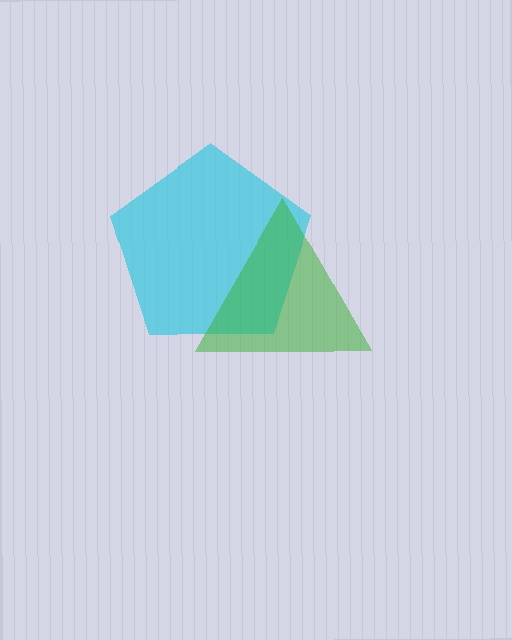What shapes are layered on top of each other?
The layered shapes are: a cyan pentagon, a green triangle.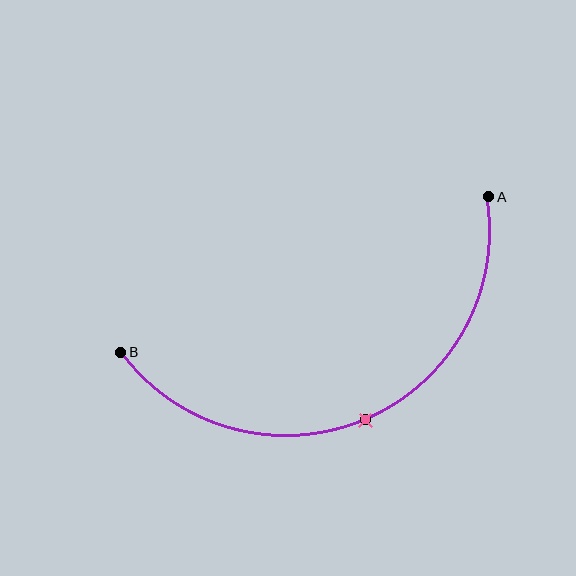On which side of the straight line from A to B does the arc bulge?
The arc bulges below the straight line connecting A and B.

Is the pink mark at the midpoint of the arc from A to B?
Yes. The pink mark lies on the arc at equal arc-length from both A and B — it is the arc midpoint.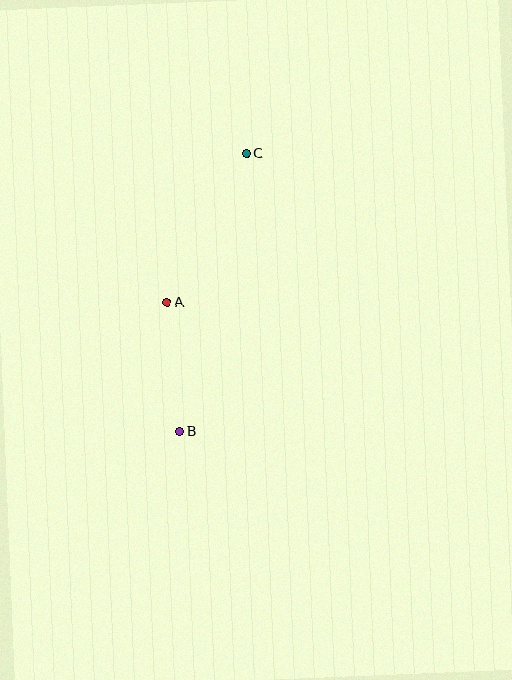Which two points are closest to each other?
Points A and B are closest to each other.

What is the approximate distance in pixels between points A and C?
The distance between A and C is approximately 169 pixels.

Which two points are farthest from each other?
Points B and C are farthest from each other.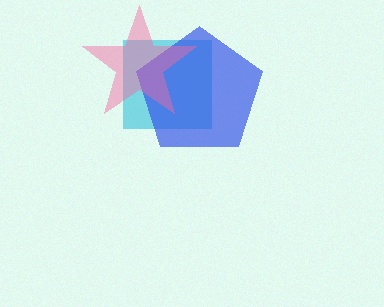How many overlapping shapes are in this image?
There are 3 overlapping shapes in the image.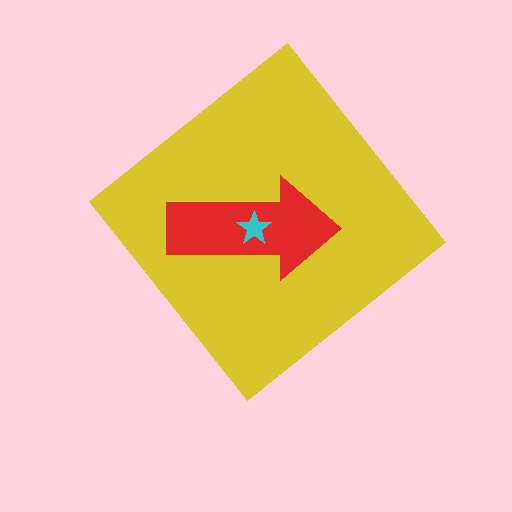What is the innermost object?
The cyan star.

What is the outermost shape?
The yellow diamond.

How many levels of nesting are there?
3.